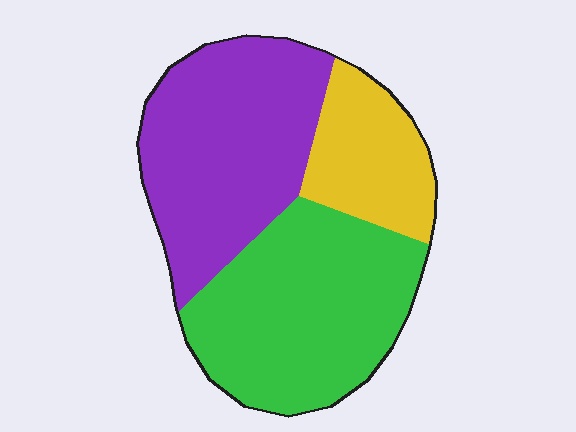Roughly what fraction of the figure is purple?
Purple takes up about two fifths (2/5) of the figure.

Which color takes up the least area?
Yellow, at roughly 20%.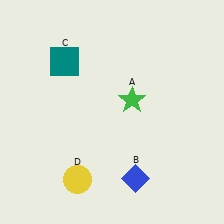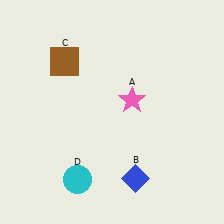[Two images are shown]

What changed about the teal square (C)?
In Image 1, C is teal. In Image 2, it changed to brown.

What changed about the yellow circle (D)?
In Image 1, D is yellow. In Image 2, it changed to cyan.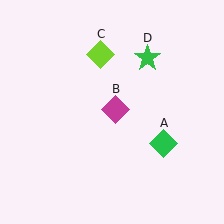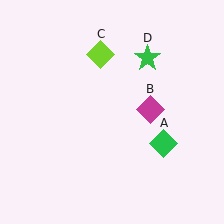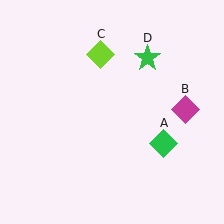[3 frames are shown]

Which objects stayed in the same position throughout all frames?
Green diamond (object A) and lime diamond (object C) and green star (object D) remained stationary.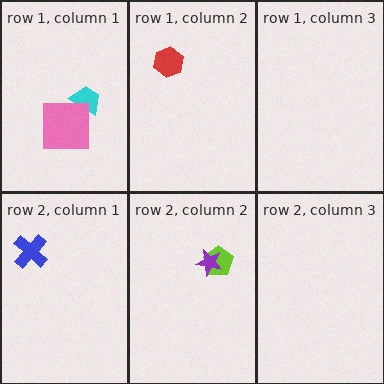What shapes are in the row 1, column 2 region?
The red hexagon.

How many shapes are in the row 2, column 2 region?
2.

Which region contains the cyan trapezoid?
The row 1, column 1 region.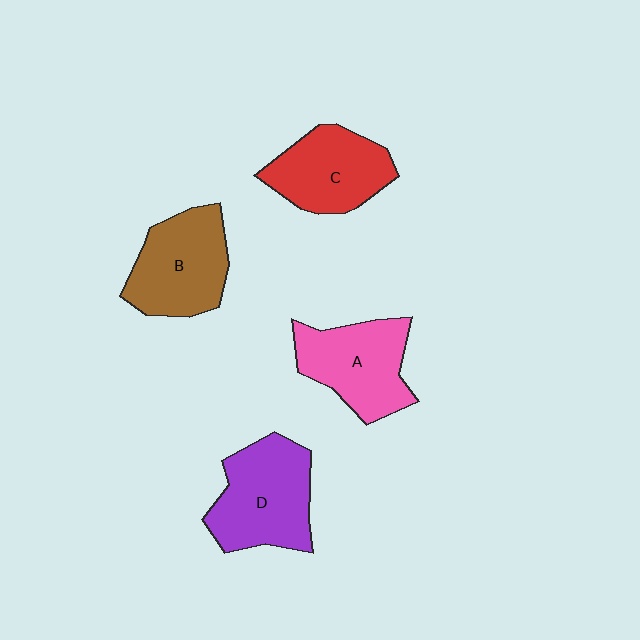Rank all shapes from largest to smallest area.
From largest to smallest: D (purple), B (brown), A (pink), C (red).